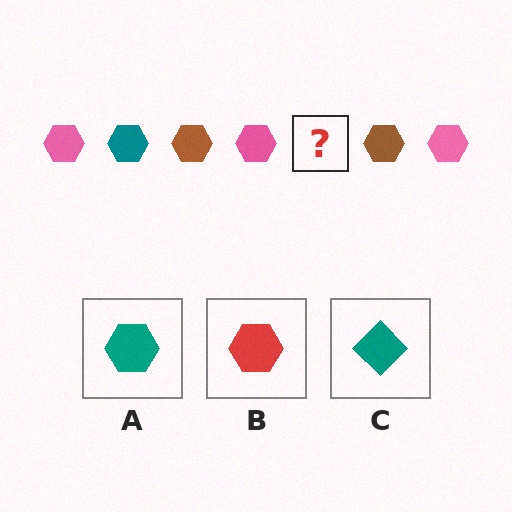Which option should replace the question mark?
Option A.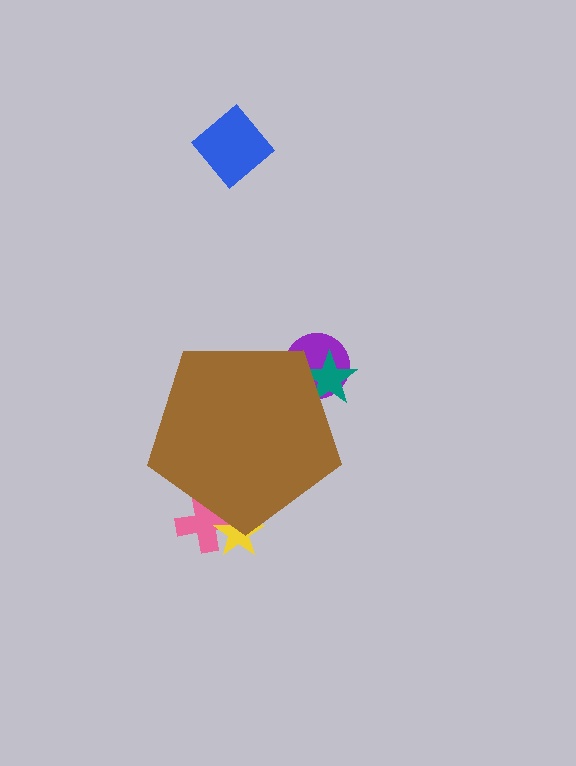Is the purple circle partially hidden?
Yes, the purple circle is partially hidden behind the brown pentagon.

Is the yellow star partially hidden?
Yes, the yellow star is partially hidden behind the brown pentagon.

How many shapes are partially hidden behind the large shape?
4 shapes are partially hidden.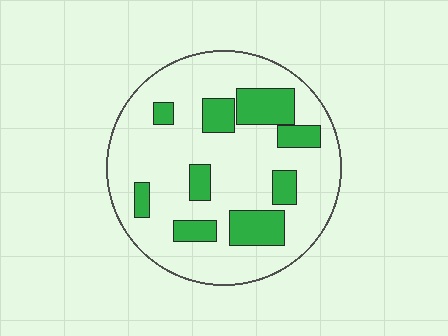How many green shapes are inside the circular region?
9.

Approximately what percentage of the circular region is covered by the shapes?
Approximately 25%.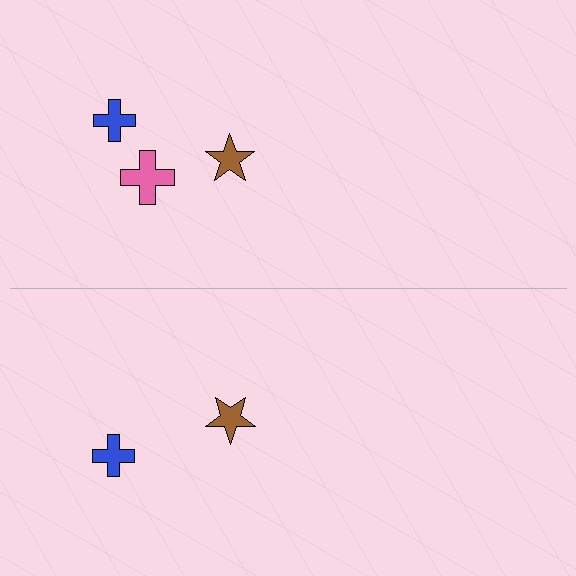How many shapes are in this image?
There are 5 shapes in this image.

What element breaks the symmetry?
A pink cross is missing from the bottom side.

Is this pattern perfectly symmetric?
No, the pattern is not perfectly symmetric. A pink cross is missing from the bottom side.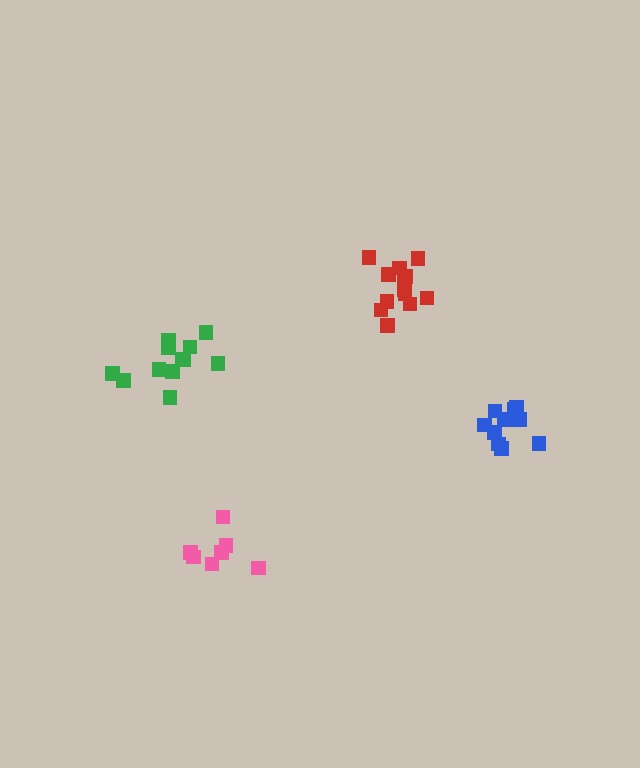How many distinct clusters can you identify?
There are 4 distinct clusters.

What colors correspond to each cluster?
The clusters are colored: blue, pink, red, green.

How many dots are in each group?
Group 1: 10 dots, Group 2: 7 dots, Group 3: 13 dots, Group 4: 12 dots (42 total).